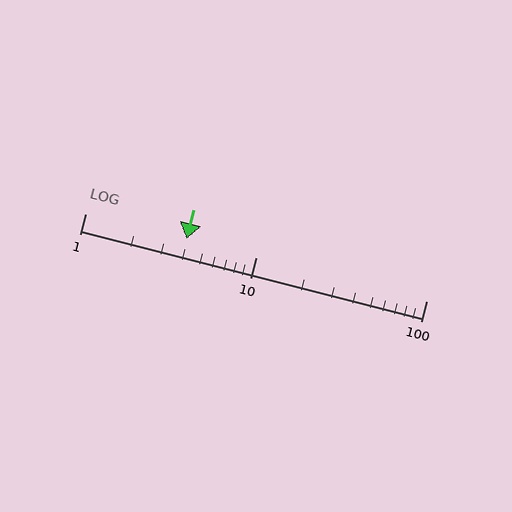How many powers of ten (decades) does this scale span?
The scale spans 2 decades, from 1 to 100.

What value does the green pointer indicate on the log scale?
The pointer indicates approximately 3.9.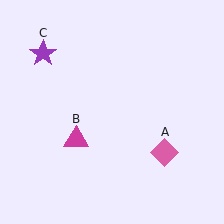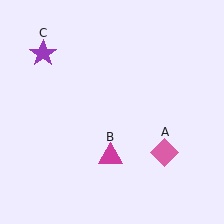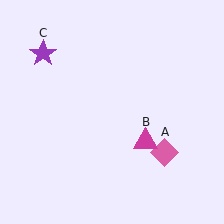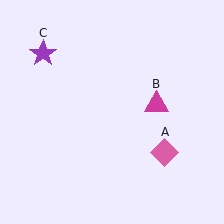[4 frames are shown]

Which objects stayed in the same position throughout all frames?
Pink diamond (object A) and purple star (object C) remained stationary.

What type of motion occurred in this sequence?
The magenta triangle (object B) rotated counterclockwise around the center of the scene.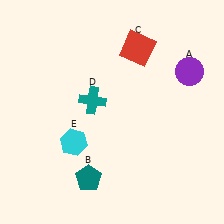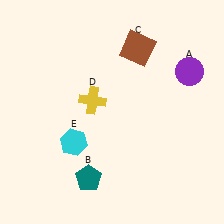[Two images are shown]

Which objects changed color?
C changed from red to brown. D changed from teal to yellow.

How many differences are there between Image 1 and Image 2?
There are 2 differences between the two images.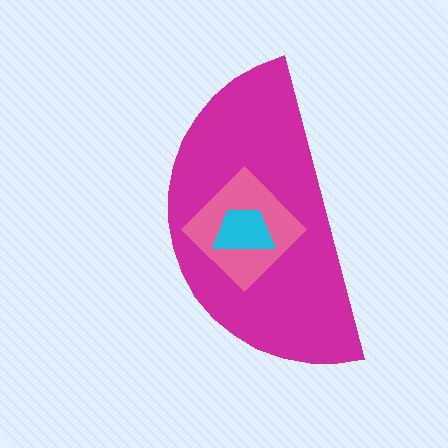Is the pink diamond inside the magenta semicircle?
Yes.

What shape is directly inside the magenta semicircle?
The pink diamond.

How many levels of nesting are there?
3.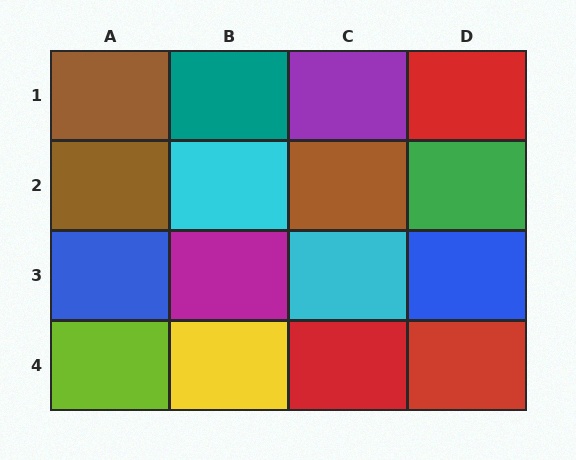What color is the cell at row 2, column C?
Brown.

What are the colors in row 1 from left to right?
Brown, teal, purple, red.